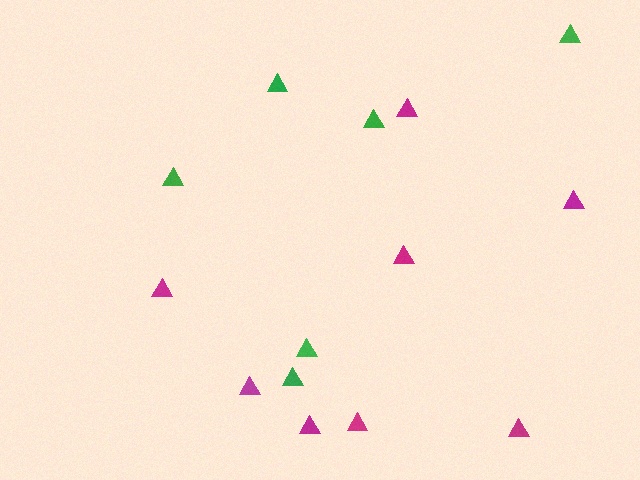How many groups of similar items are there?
There are 2 groups: one group of green triangles (6) and one group of magenta triangles (8).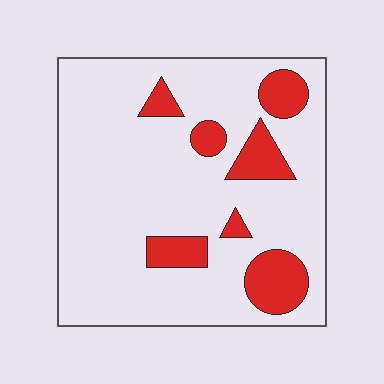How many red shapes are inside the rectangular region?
7.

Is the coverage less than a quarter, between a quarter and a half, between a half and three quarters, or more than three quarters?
Less than a quarter.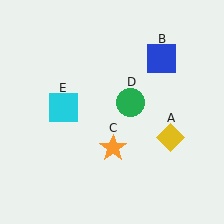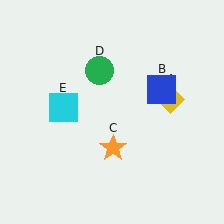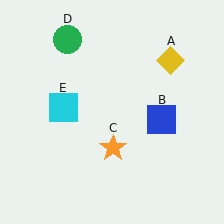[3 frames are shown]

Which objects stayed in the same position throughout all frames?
Orange star (object C) and cyan square (object E) remained stationary.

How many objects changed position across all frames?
3 objects changed position: yellow diamond (object A), blue square (object B), green circle (object D).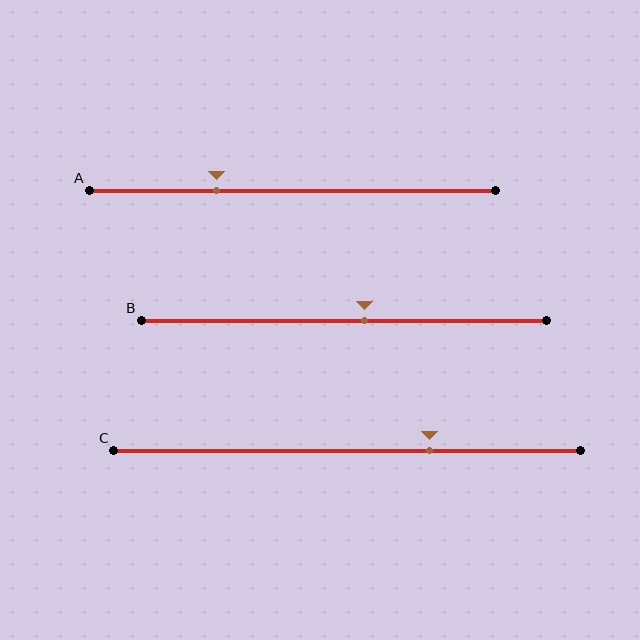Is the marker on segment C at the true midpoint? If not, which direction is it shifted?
No, the marker on segment C is shifted to the right by about 18% of the segment length.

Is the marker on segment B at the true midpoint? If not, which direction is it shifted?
No, the marker on segment B is shifted to the right by about 5% of the segment length.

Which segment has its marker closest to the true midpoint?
Segment B has its marker closest to the true midpoint.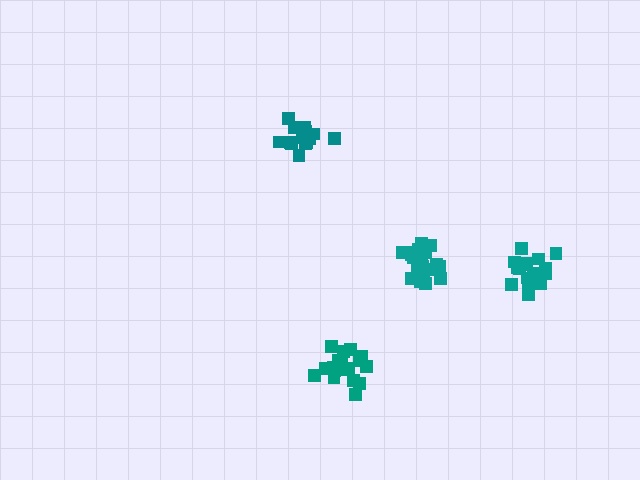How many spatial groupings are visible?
There are 4 spatial groupings.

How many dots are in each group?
Group 1: 18 dots, Group 2: 16 dots, Group 3: 17 dots, Group 4: 20 dots (71 total).